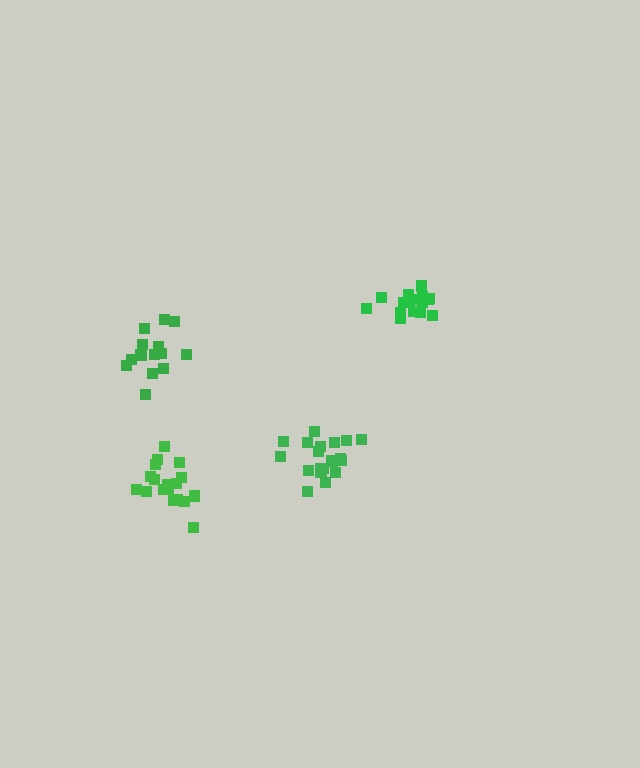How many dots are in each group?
Group 1: 18 dots, Group 2: 21 dots, Group 3: 17 dots, Group 4: 15 dots (71 total).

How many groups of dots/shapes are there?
There are 4 groups.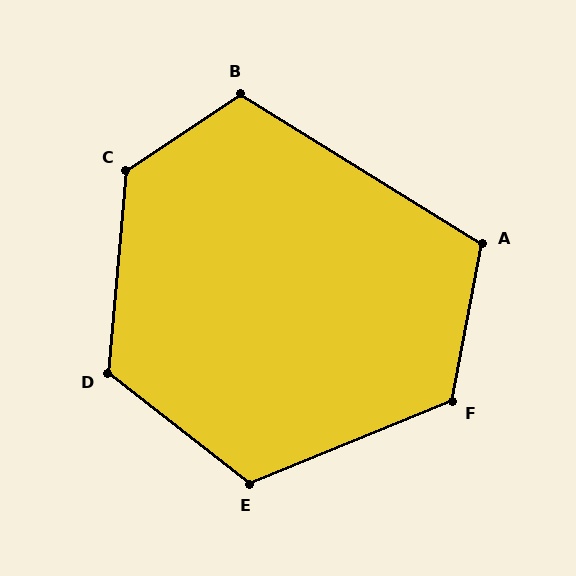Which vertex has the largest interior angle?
C, at approximately 129 degrees.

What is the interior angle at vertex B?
Approximately 114 degrees (obtuse).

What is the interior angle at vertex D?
Approximately 123 degrees (obtuse).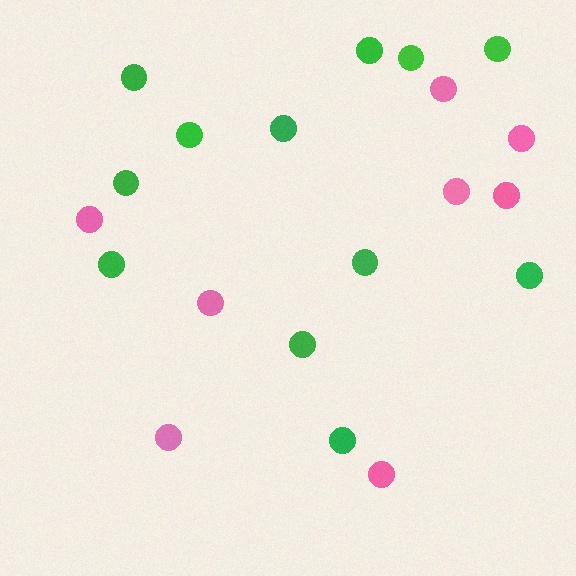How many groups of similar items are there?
There are 2 groups: one group of green circles (12) and one group of pink circles (8).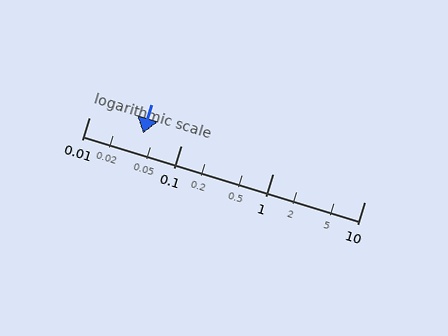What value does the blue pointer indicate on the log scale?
The pointer indicates approximately 0.039.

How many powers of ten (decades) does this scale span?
The scale spans 3 decades, from 0.01 to 10.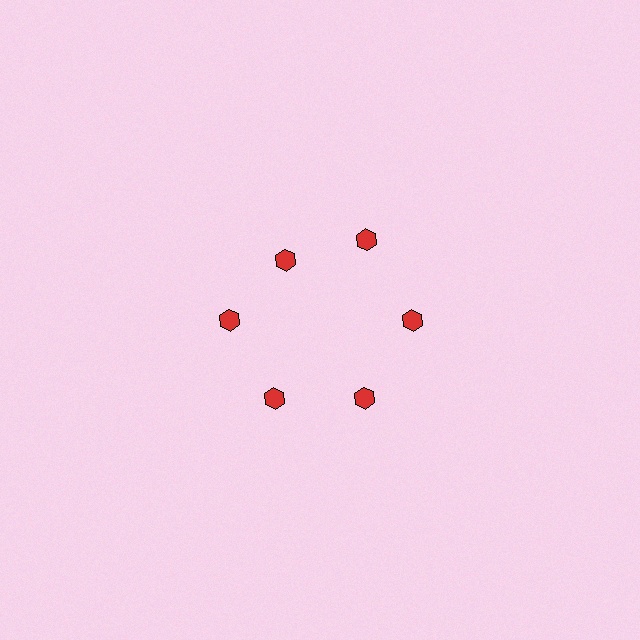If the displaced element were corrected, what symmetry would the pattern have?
It would have 6-fold rotational symmetry — the pattern would map onto itself every 60 degrees.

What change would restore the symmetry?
The symmetry would be restored by moving it outward, back onto the ring so that all 6 hexagons sit at equal angles and equal distance from the center.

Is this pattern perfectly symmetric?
No. The 6 red hexagons are arranged in a ring, but one element near the 11 o'clock position is pulled inward toward the center, breaking the 6-fold rotational symmetry.